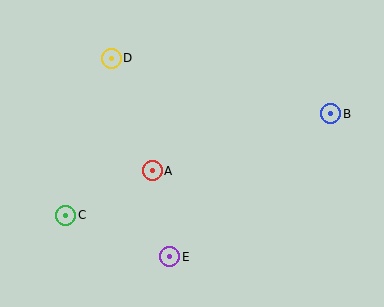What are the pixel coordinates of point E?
Point E is at (170, 257).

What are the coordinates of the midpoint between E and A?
The midpoint between E and A is at (161, 214).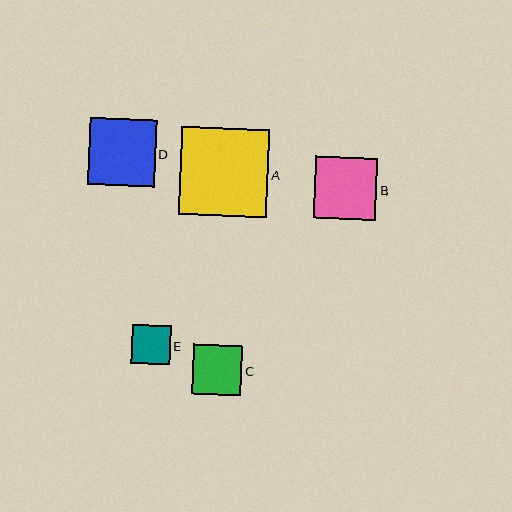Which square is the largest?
Square A is the largest with a size of approximately 89 pixels.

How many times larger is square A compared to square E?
Square A is approximately 2.3 times the size of square E.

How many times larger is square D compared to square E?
Square D is approximately 1.7 times the size of square E.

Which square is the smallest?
Square E is the smallest with a size of approximately 39 pixels.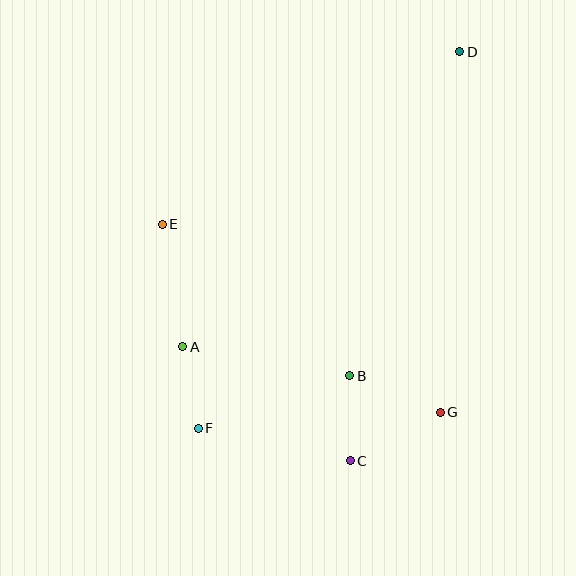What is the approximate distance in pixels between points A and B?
The distance between A and B is approximately 170 pixels.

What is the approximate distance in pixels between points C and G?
The distance between C and G is approximately 102 pixels.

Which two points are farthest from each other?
Points D and F are farthest from each other.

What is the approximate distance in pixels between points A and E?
The distance between A and E is approximately 124 pixels.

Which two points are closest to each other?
Points A and F are closest to each other.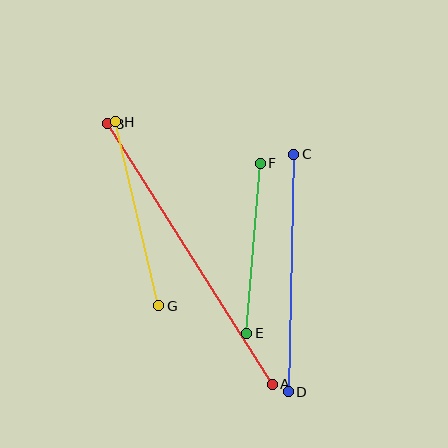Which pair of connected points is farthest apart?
Points A and B are farthest apart.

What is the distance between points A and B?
The distance is approximately 308 pixels.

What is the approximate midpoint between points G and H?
The midpoint is at approximately (137, 214) pixels.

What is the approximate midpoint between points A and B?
The midpoint is at approximately (190, 254) pixels.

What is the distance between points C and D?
The distance is approximately 238 pixels.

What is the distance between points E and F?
The distance is approximately 171 pixels.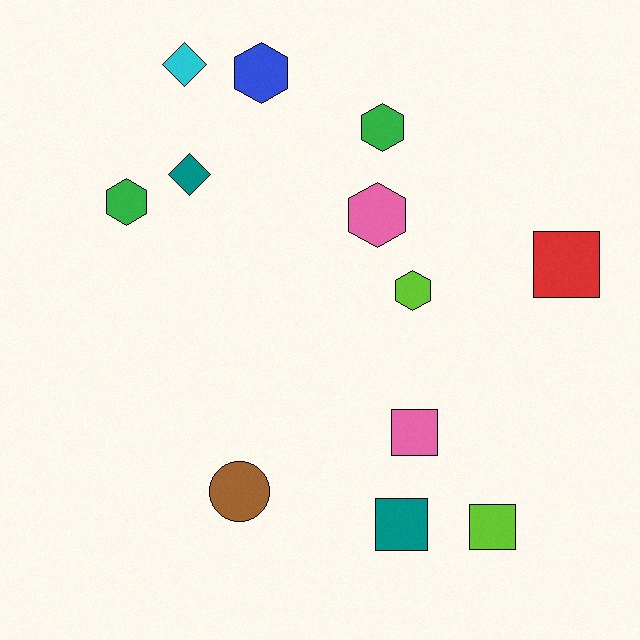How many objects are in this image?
There are 12 objects.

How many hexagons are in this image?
There are 5 hexagons.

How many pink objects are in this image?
There are 2 pink objects.